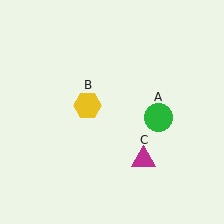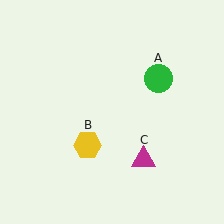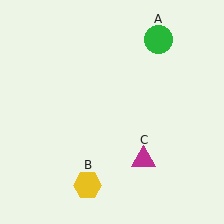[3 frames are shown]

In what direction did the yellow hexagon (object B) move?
The yellow hexagon (object B) moved down.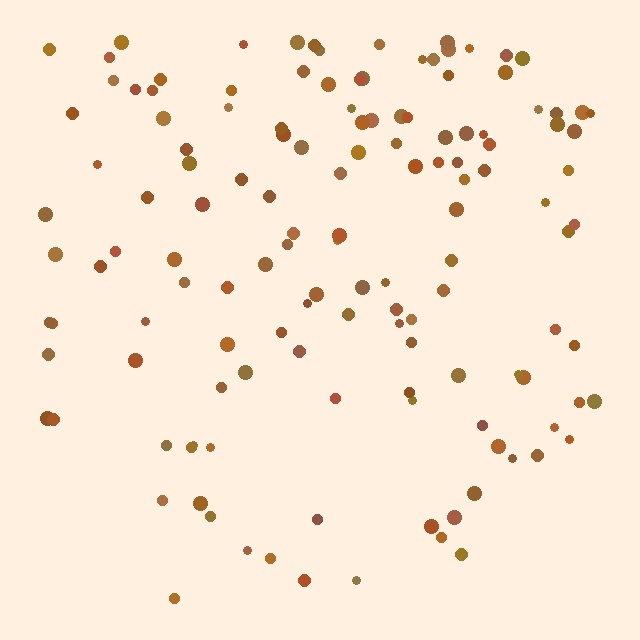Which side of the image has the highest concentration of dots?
The top.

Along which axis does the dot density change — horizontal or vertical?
Vertical.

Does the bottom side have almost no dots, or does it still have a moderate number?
Still a moderate number, just noticeably fewer than the top.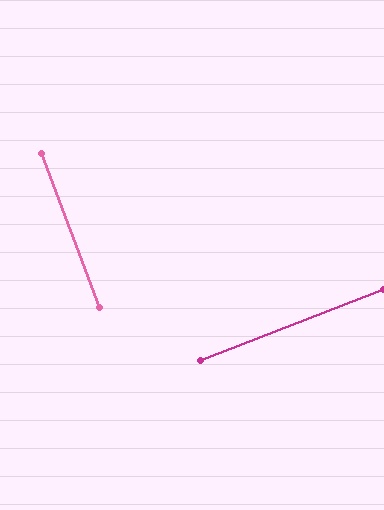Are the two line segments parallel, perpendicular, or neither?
Perpendicular — they meet at approximately 90°.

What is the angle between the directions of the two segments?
Approximately 90 degrees.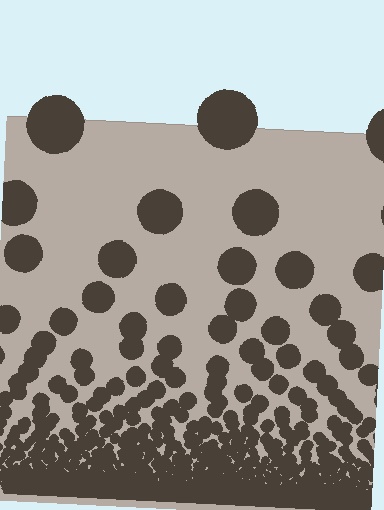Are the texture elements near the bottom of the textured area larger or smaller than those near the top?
Smaller. The gradient is inverted — elements near the bottom are smaller and denser.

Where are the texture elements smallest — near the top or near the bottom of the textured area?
Near the bottom.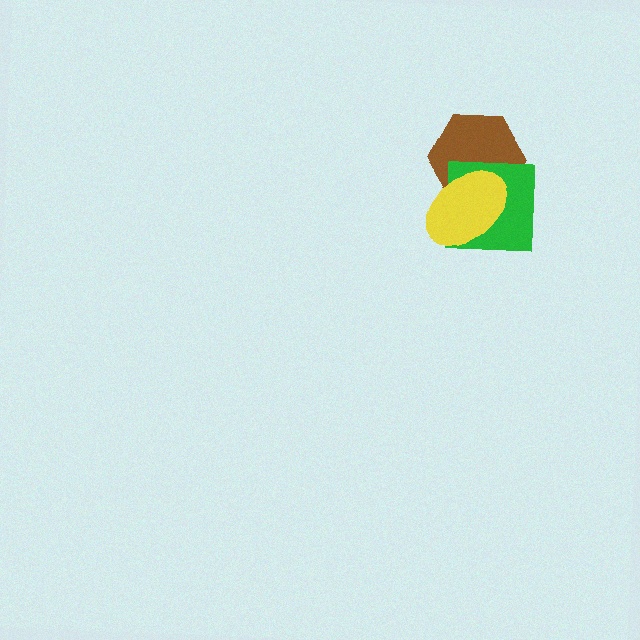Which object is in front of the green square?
The yellow ellipse is in front of the green square.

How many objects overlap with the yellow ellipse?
2 objects overlap with the yellow ellipse.